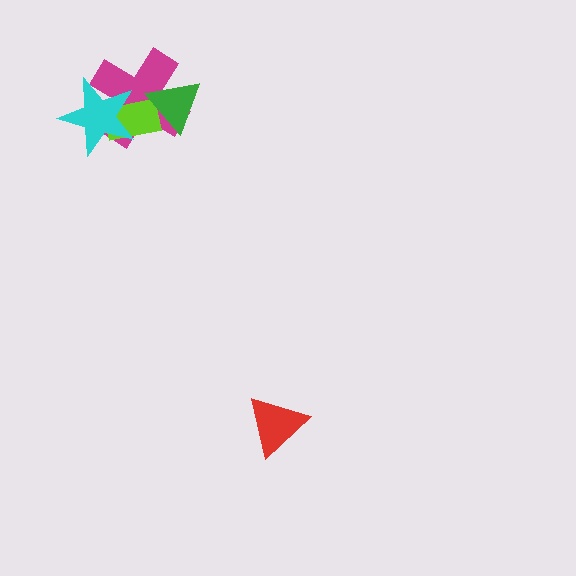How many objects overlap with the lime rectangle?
3 objects overlap with the lime rectangle.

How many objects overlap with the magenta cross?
3 objects overlap with the magenta cross.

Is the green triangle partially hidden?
No, no other shape covers it.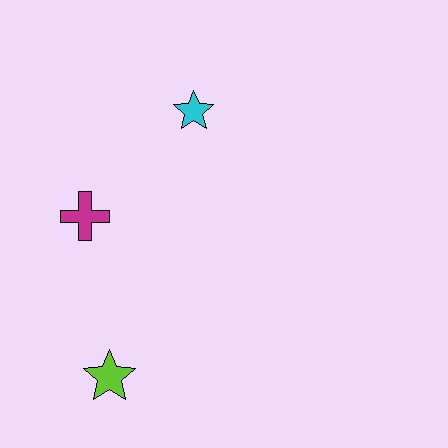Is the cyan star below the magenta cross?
No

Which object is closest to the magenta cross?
The cyan star is closest to the magenta cross.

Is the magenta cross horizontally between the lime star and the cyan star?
No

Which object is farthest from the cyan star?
The lime star is farthest from the cyan star.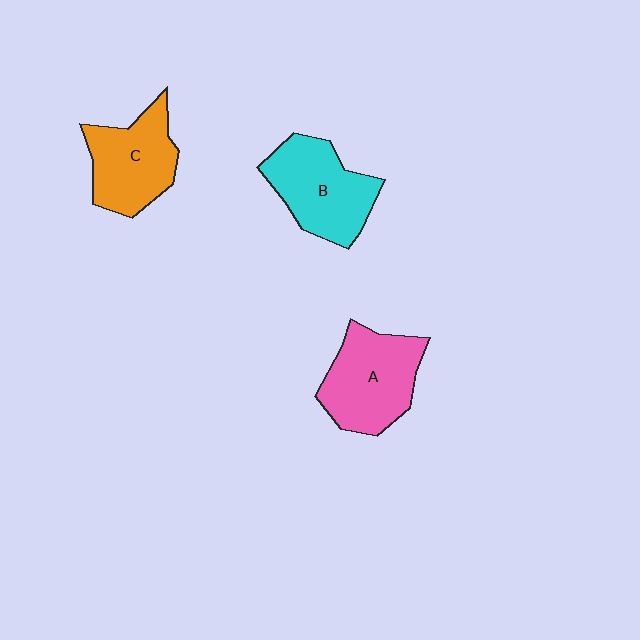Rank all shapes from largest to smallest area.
From largest to smallest: A (pink), B (cyan), C (orange).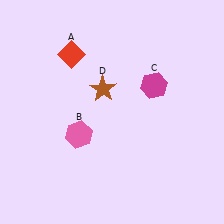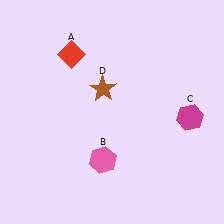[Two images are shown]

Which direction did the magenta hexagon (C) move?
The magenta hexagon (C) moved right.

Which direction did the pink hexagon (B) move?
The pink hexagon (B) moved down.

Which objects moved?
The objects that moved are: the pink hexagon (B), the magenta hexagon (C).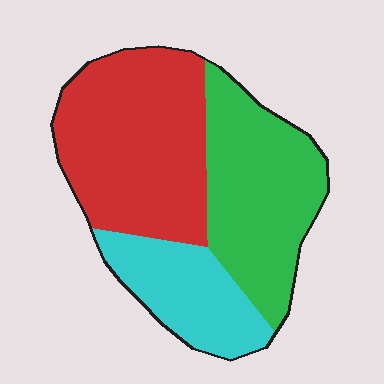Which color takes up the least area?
Cyan, at roughly 20%.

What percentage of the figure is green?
Green takes up about one third (1/3) of the figure.